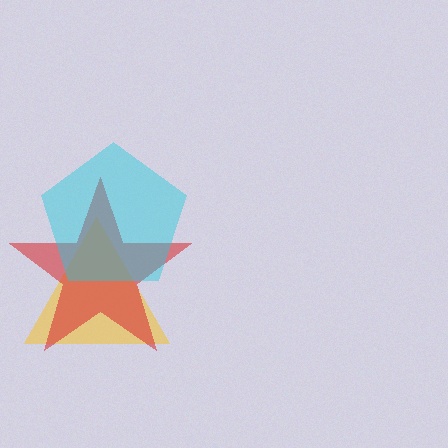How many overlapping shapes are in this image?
There are 3 overlapping shapes in the image.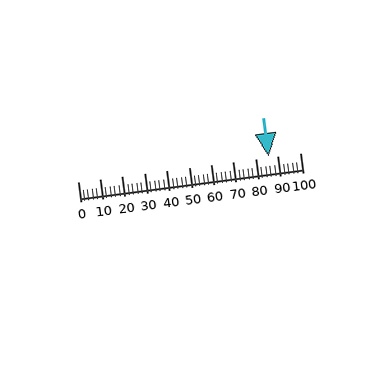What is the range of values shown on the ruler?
The ruler shows values from 0 to 100.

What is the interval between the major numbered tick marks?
The major tick marks are spaced 10 units apart.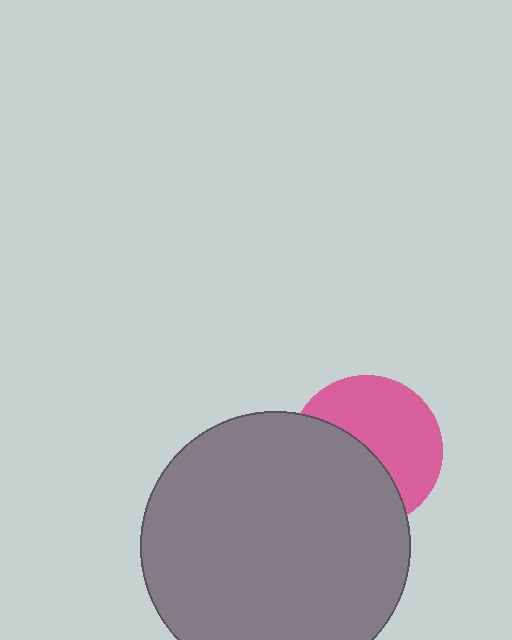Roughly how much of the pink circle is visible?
About half of it is visible (roughly 53%).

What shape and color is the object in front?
The object in front is a gray circle.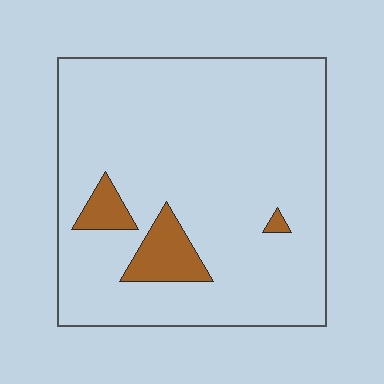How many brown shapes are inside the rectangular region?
3.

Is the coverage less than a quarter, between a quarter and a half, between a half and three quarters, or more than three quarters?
Less than a quarter.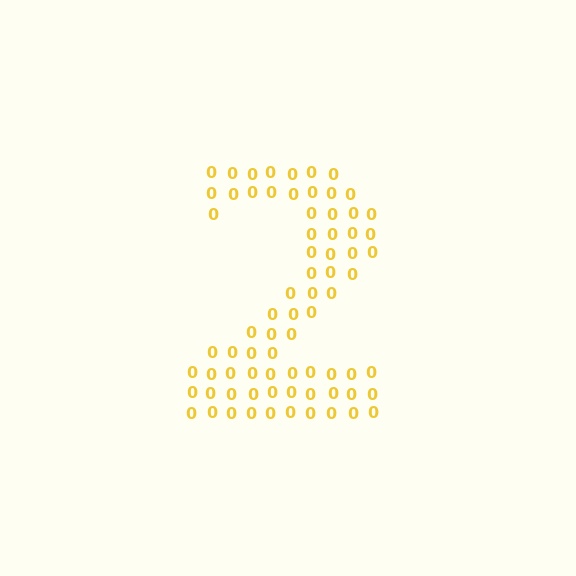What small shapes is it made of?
It is made of small digit 0's.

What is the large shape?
The large shape is the digit 2.